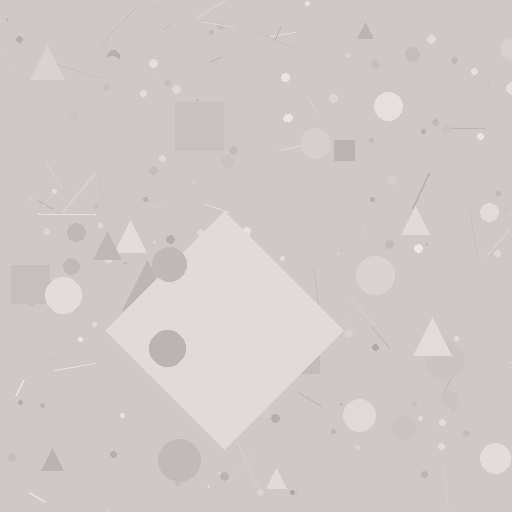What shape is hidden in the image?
A diamond is hidden in the image.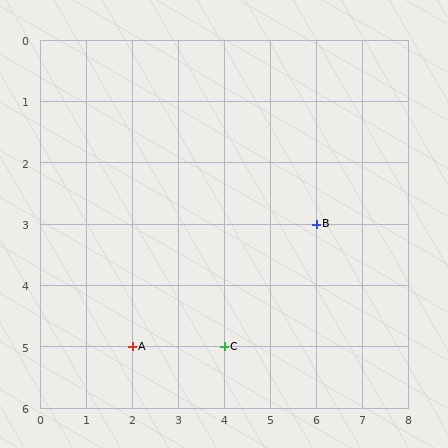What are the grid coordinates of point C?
Point C is at grid coordinates (4, 5).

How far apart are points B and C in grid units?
Points B and C are 2 columns and 2 rows apart (about 2.8 grid units diagonally).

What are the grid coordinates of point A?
Point A is at grid coordinates (2, 5).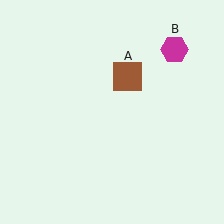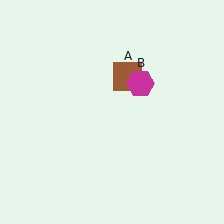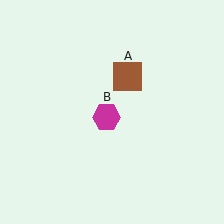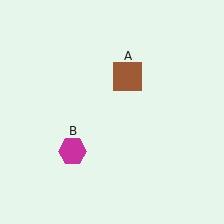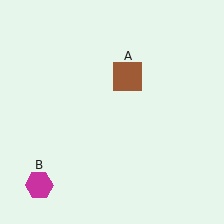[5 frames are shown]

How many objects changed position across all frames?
1 object changed position: magenta hexagon (object B).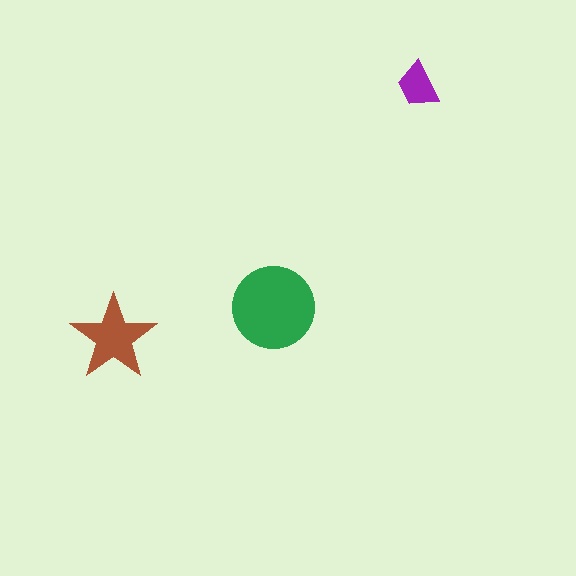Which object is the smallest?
The purple trapezoid.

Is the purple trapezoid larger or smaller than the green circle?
Smaller.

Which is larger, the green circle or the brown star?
The green circle.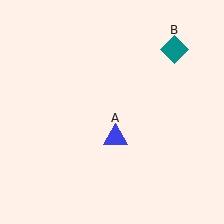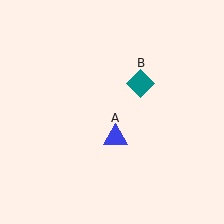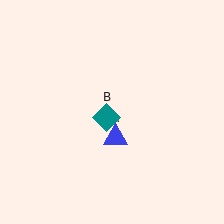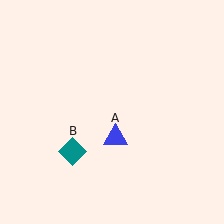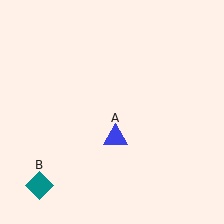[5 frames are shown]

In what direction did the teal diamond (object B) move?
The teal diamond (object B) moved down and to the left.